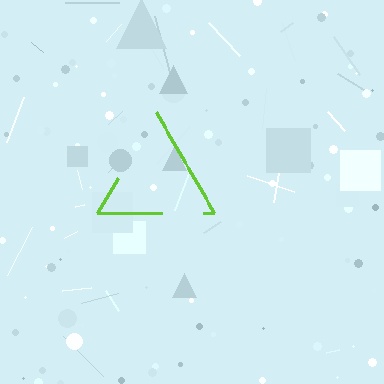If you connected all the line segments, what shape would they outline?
They would outline a triangle.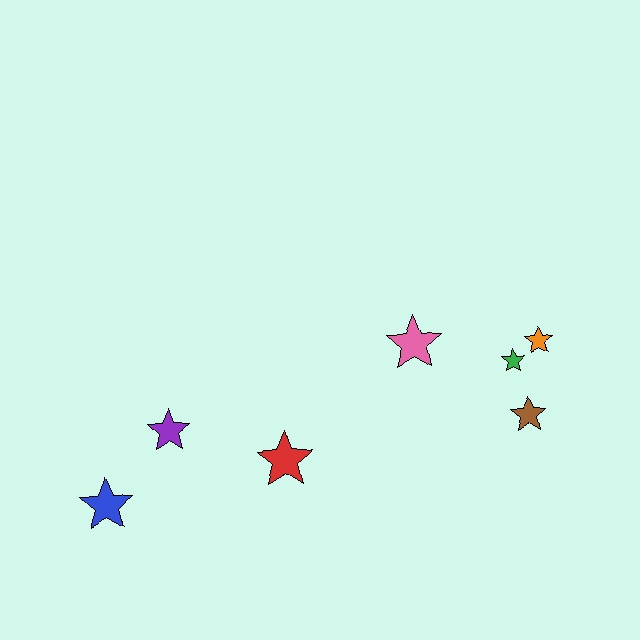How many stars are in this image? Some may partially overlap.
There are 7 stars.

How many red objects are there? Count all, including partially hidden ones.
There is 1 red object.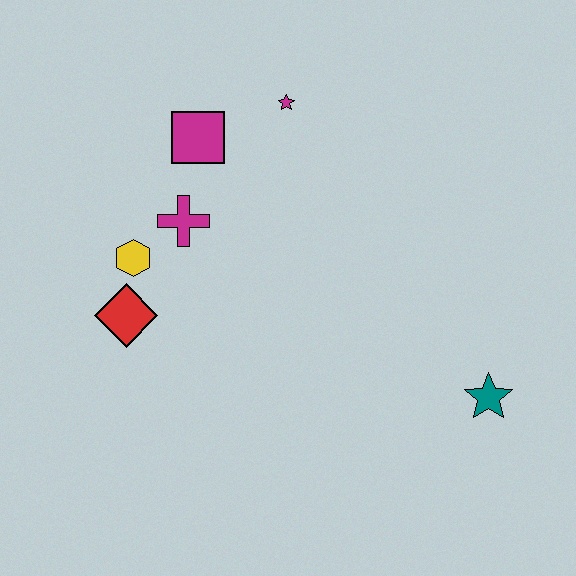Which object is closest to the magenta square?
The magenta cross is closest to the magenta square.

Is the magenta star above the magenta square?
Yes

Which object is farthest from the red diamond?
The teal star is farthest from the red diamond.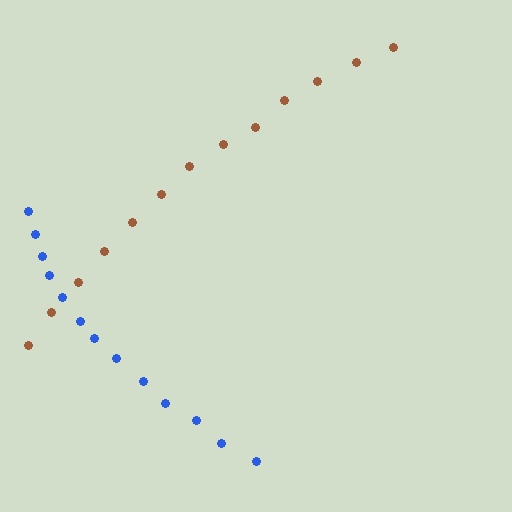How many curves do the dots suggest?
There are 2 distinct paths.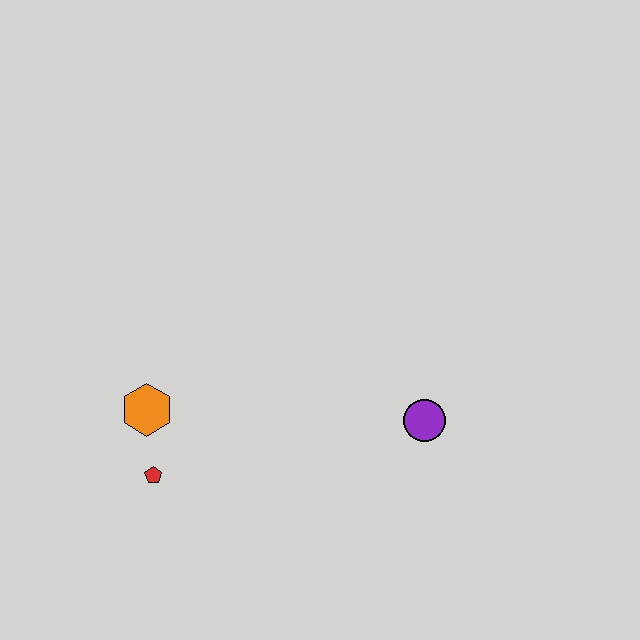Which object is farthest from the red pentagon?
The purple circle is farthest from the red pentagon.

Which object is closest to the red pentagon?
The orange hexagon is closest to the red pentagon.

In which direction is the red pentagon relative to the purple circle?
The red pentagon is to the left of the purple circle.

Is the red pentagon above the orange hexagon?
No